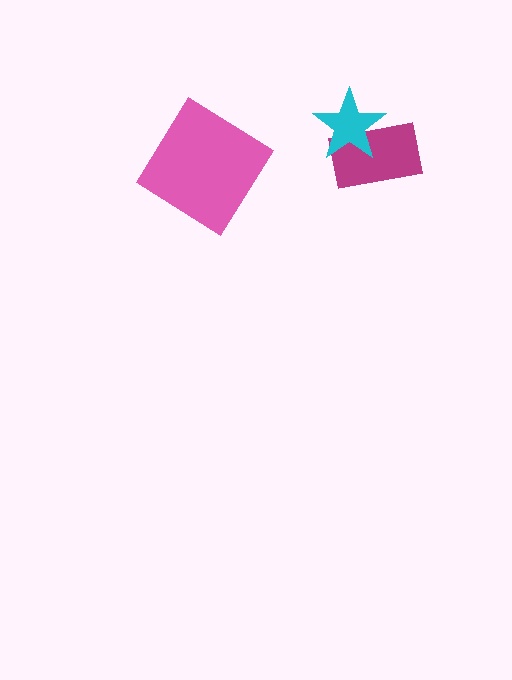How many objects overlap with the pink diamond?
0 objects overlap with the pink diamond.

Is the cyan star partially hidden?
No, no other shape covers it.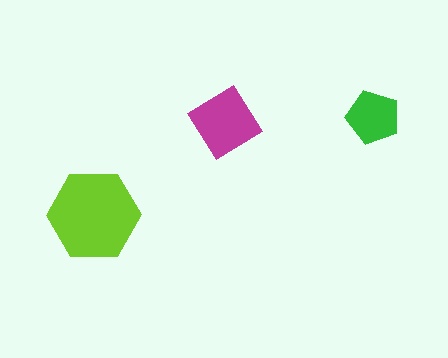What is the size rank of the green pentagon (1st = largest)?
3rd.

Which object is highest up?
The green pentagon is topmost.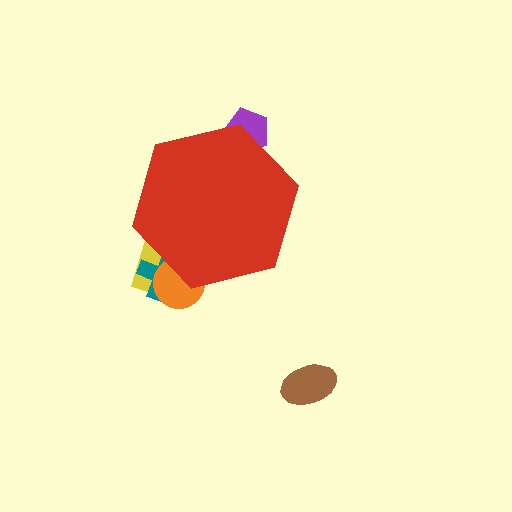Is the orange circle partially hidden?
Yes, the orange circle is partially hidden behind the red hexagon.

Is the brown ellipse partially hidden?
No, the brown ellipse is fully visible.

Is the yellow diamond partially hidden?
Yes, the yellow diamond is partially hidden behind the red hexagon.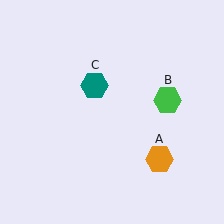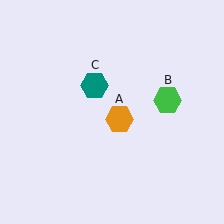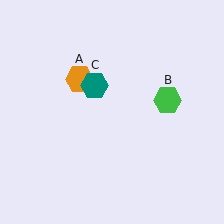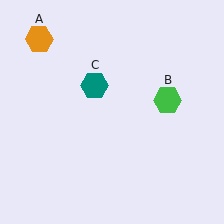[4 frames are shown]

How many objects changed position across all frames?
1 object changed position: orange hexagon (object A).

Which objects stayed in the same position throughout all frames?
Green hexagon (object B) and teal hexagon (object C) remained stationary.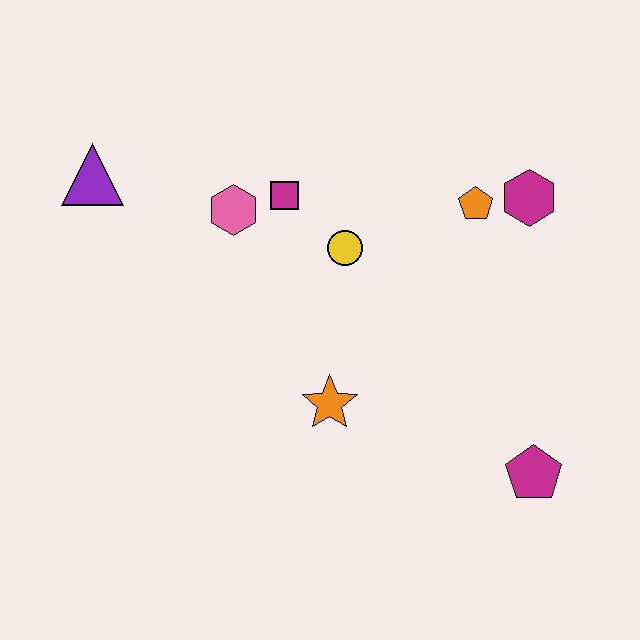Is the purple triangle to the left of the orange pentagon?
Yes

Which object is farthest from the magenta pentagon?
The purple triangle is farthest from the magenta pentagon.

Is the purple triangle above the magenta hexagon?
Yes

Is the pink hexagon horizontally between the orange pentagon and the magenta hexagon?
No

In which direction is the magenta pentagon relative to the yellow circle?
The magenta pentagon is below the yellow circle.